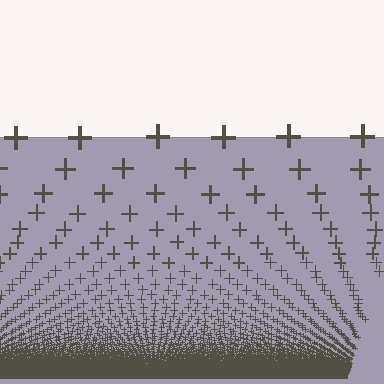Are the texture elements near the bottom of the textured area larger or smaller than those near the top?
Smaller. The gradient is inverted — elements near the bottom are smaller and denser.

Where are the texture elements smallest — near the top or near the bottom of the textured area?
Near the bottom.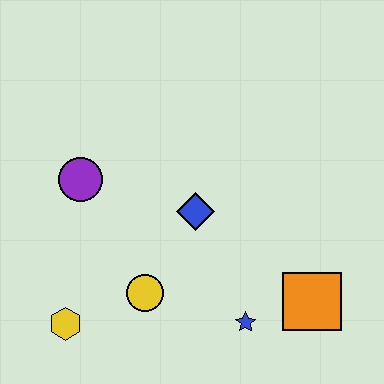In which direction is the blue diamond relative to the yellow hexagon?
The blue diamond is to the right of the yellow hexagon.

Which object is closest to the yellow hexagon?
The yellow circle is closest to the yellow hexagon.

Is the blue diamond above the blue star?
Yes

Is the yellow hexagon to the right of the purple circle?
No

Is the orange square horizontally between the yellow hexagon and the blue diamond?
No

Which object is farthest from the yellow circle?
The orange square is farthest from the yellow circle.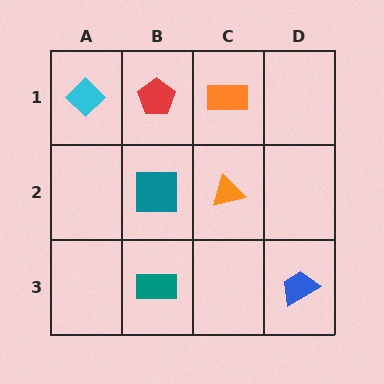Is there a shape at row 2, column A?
No, that cell is empty.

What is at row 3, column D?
A blue trapezoid.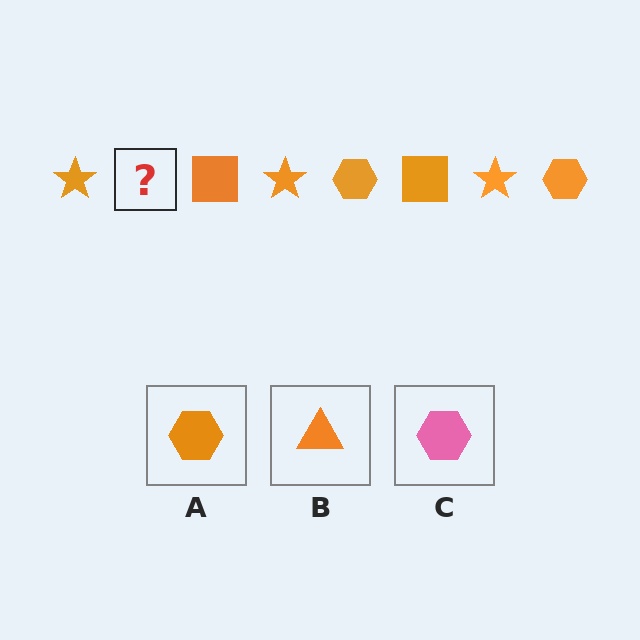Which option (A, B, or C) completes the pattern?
A.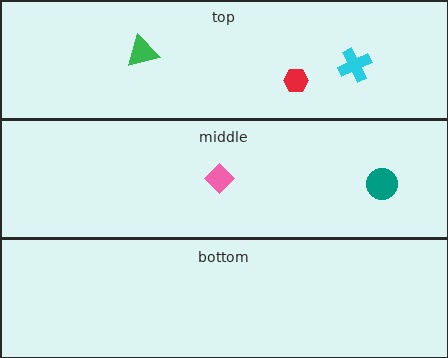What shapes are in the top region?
The green triangle, the cyan cross, the red hexagon.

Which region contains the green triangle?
The top region.